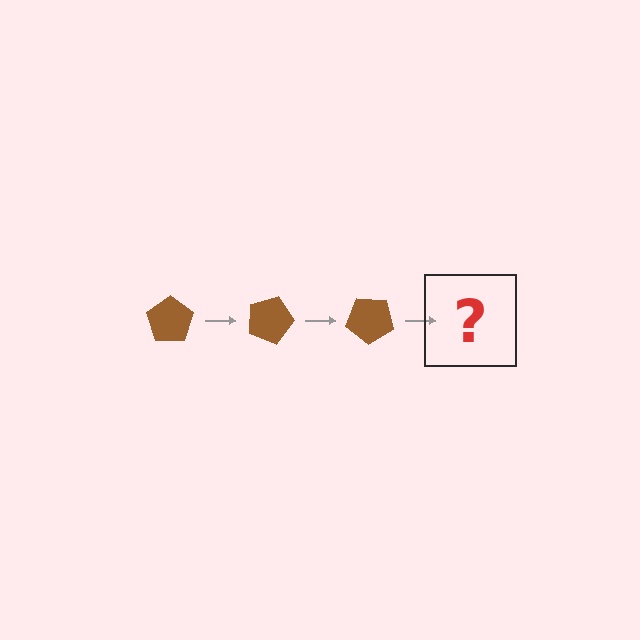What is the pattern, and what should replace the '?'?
The pattern is that the pentagon rotates 20 degrees each step. The '?' should be a brown pentagon rotated 60 degrees.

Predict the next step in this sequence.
The next step is a brown pentagon rotated 60 degrees.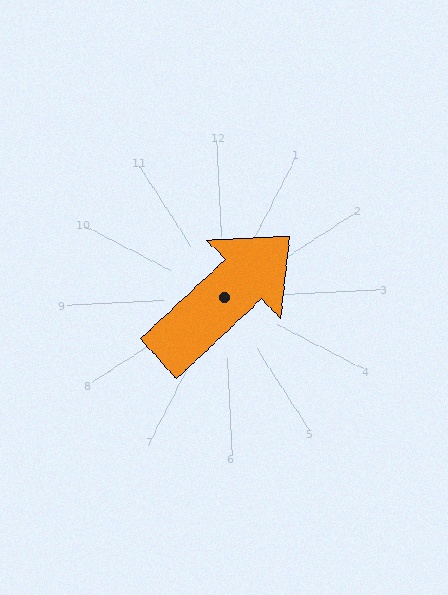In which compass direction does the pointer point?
Northeast.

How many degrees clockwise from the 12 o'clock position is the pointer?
Approximately 50 degrees.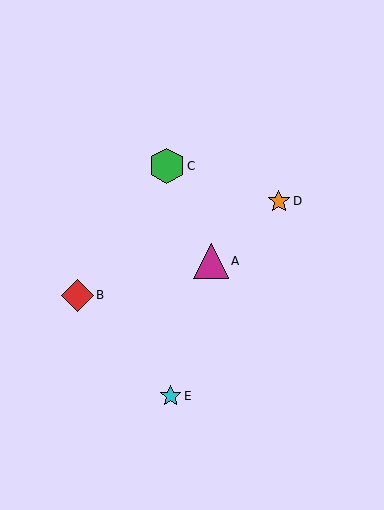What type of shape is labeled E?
Shape E is a cyan star.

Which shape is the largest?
The green hexagon (labeled C) is the largest.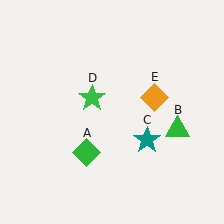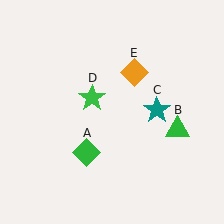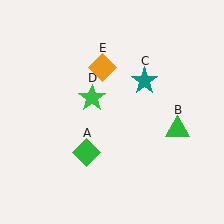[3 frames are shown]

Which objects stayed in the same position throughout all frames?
Green diamond (object A) and green triangle (object B) and green star (object D) remained stationary.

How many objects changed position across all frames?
2 objects changed position: teal star (object C), orange diamond (object E).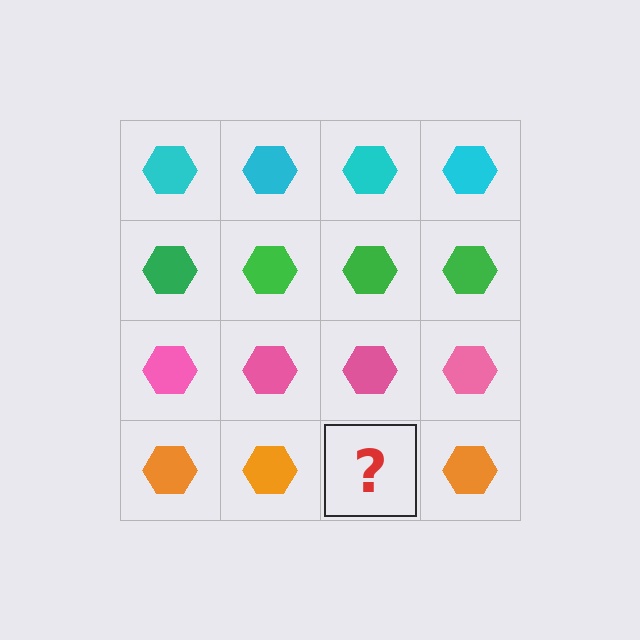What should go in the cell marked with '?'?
The missing cell should contain an orange hexagon.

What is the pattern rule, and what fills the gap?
The rule is that each row has a consistent color. The gap should be filled with an orange hexagon.